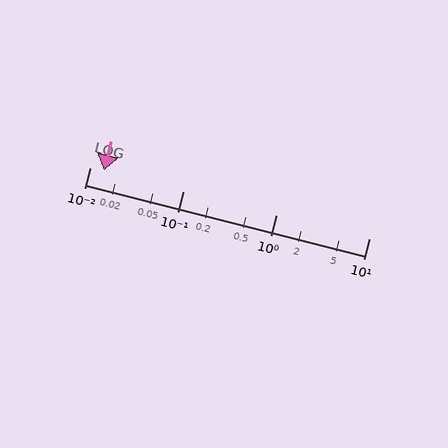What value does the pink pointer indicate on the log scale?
The pointer indicates approximately 0.014.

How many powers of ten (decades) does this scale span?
The scale spans 3 decades, from 0.01 to 10.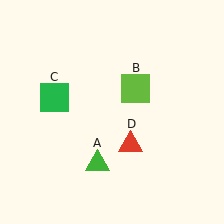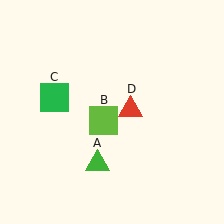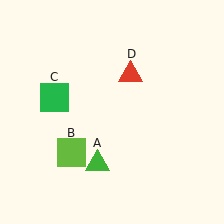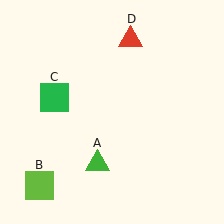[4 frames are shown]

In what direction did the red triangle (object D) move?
The red triangle (object D) moved up.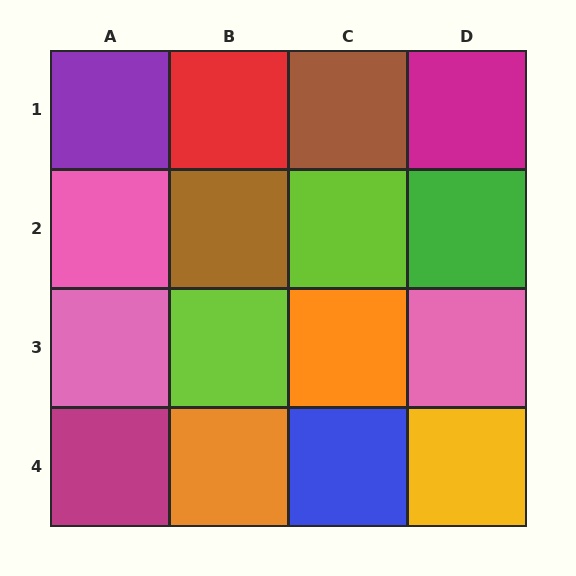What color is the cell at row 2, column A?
Pink.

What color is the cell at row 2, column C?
Lime.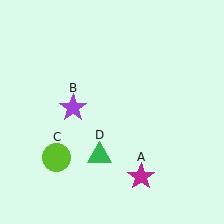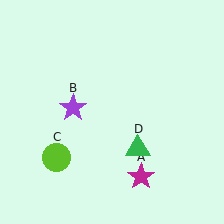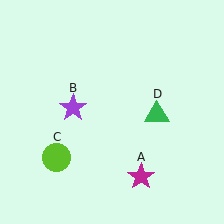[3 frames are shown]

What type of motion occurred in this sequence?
The green triangle (object D) rotated counterclockwise around the center of the scene.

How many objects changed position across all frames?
1 object changed position: green triangle (object D).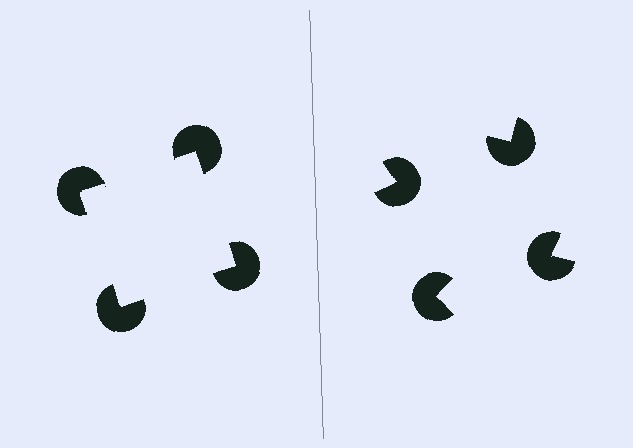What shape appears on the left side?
An illusory square.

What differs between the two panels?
The pac-man discs are positioned identically on both sides; only the wedge orientations differ. On the left they align to a square; on the right they are misaligned.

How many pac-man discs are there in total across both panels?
8 — 4 on each side.